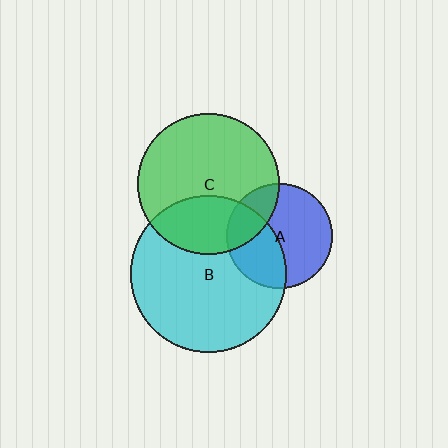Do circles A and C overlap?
Yes.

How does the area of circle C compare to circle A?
Approximately 1.8 times.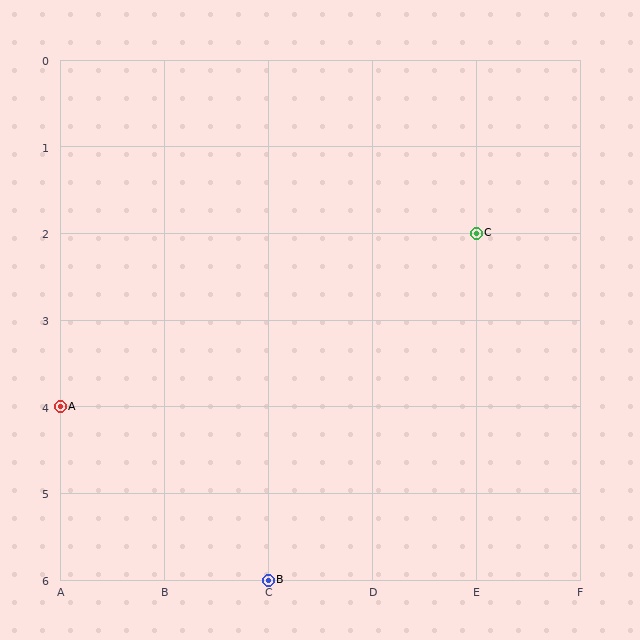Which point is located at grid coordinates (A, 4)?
Point A is at (A, 4).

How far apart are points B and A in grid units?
Points B and A are 2 columns and 2 rows apart (about 2.8 grid units diagonally).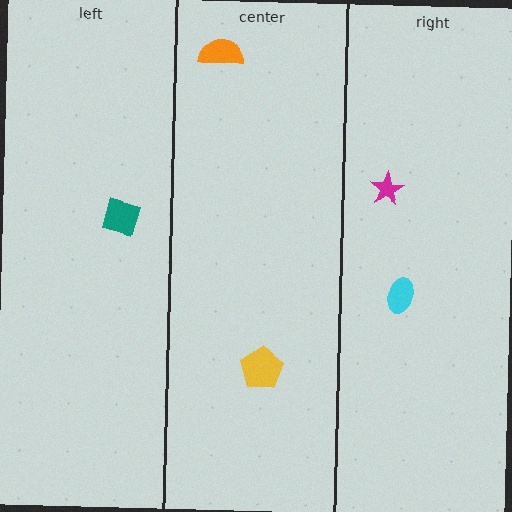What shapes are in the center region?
The yellow pentagon, the orange semicircle.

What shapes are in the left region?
The teal diamond.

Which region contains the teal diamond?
The left region.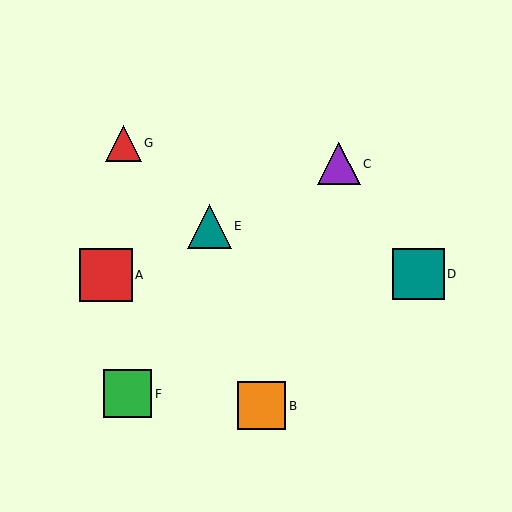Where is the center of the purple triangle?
The center of the purple triangle is at (339, 164).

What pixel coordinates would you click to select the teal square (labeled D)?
Click at (419, 274) to select the teal square D.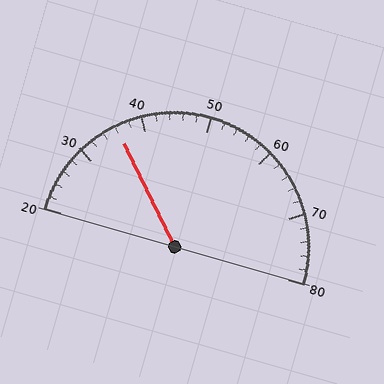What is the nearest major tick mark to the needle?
The nearest major tick mark is 40.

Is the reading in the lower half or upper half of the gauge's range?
The reading is in the lower half of the range (20 to 80).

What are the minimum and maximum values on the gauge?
The gauge ranges from 20 to 80.